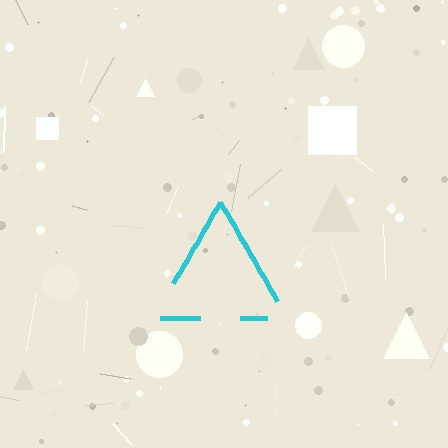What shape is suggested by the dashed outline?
The dashed outline suggests a triangle.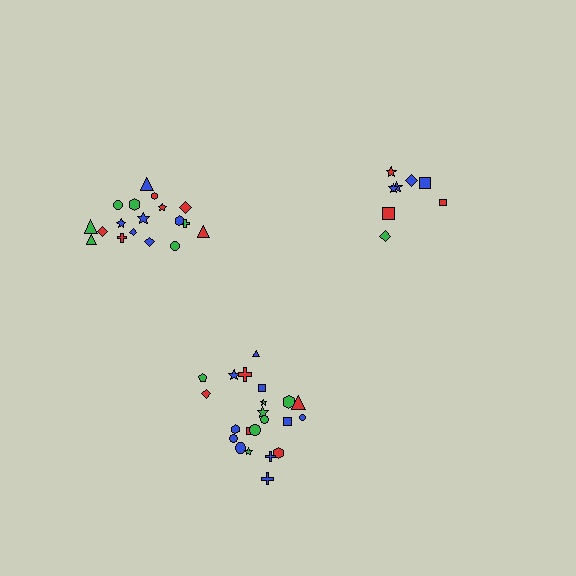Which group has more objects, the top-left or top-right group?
The top-left group.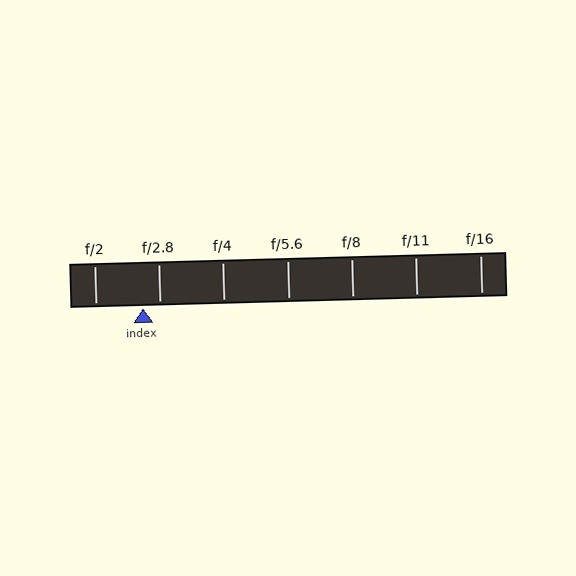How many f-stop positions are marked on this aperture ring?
There are 7 f-stop positions marked.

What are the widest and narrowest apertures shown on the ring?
The widest aperture shown is f/2 and the narrowest is f/16.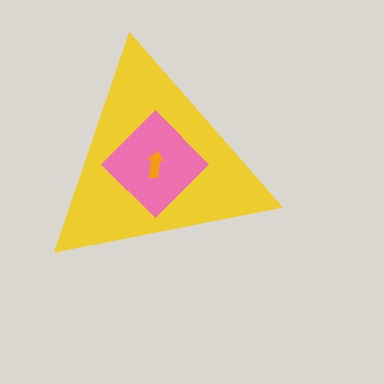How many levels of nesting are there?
3.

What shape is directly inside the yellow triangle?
The pink diamond.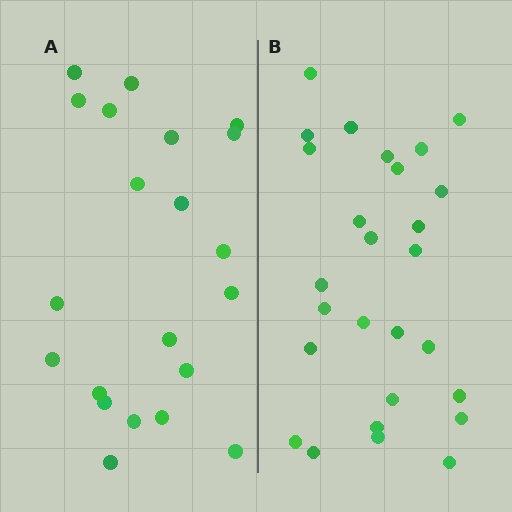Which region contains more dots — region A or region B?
Region B (the right region) has more dots.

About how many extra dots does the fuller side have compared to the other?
Region B has about 6 more dots than region A.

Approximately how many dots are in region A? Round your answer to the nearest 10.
About 20 dots. (The exact count is 21, which rounds to 20.)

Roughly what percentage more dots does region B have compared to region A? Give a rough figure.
About 30% more.